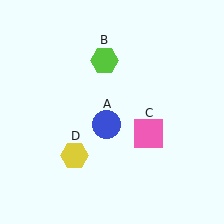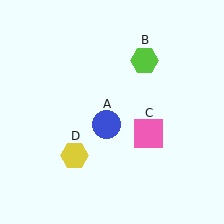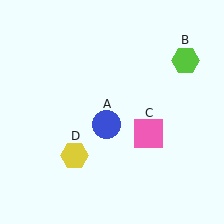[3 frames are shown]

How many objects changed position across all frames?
1 object changed position: lime hexagon (object B).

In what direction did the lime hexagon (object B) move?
The lime hexagon (object B) moved right.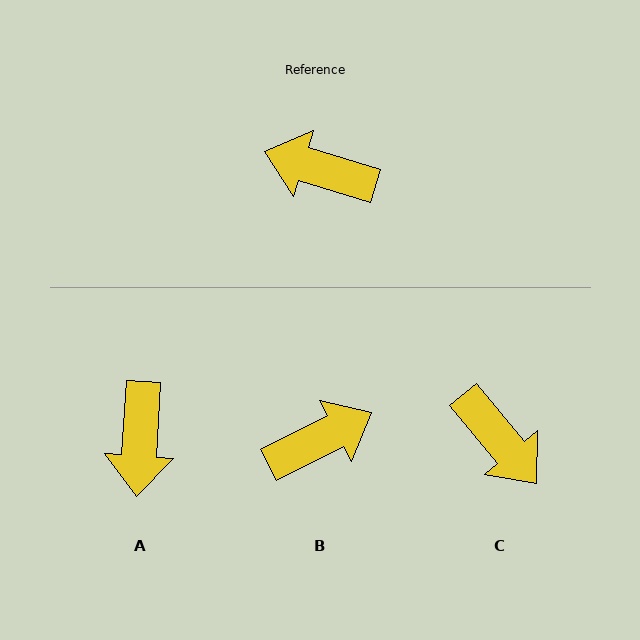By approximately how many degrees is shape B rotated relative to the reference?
Approximately 136 degrees clockwise.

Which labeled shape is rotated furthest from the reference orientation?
C, about 147 degrees away.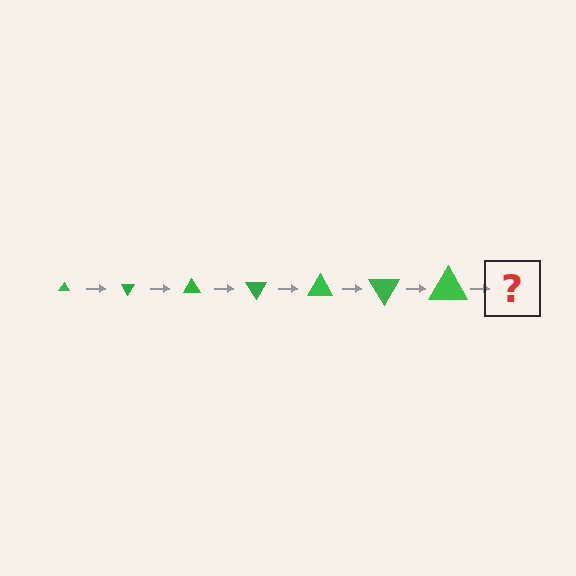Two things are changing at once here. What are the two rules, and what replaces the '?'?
The two rules are that the triangle grows larger each step and it rotates 60 degrees each step. The '?' should be a triangle, larger than the previous one and rotated 420 degrees from the start.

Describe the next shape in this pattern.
It should be a triangle, larger than the previous one and rotated 420 degrees from the start.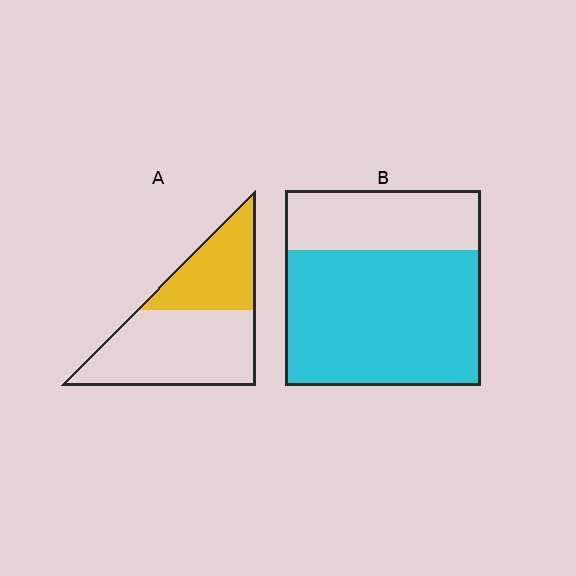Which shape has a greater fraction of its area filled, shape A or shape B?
Shape B.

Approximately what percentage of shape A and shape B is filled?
A is approximately 40% and B is approximately 70%.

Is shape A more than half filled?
No.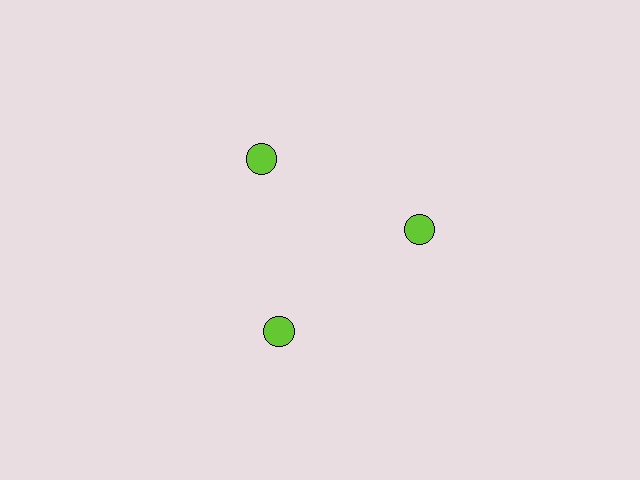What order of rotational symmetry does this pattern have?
This pattern has 3-fold rotational symmetry.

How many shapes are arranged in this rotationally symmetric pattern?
There are 3 shapes, arranged in 3 groups of 1.